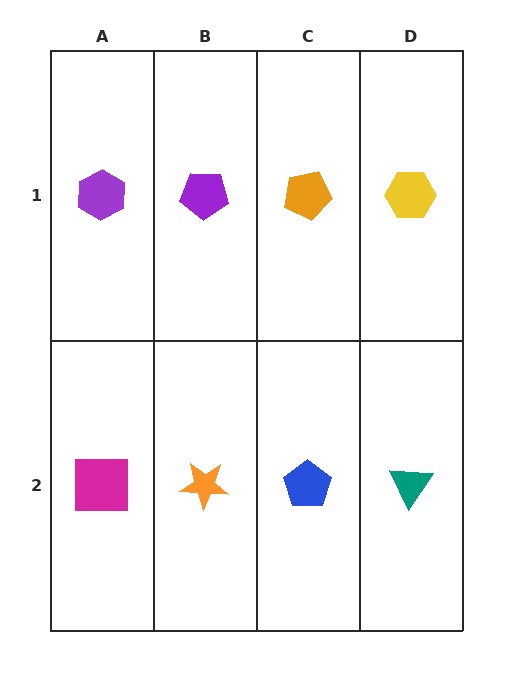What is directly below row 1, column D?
A teal triangle.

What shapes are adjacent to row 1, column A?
A magenta square (row 2, column A), a purple pentagon (row 1, column B).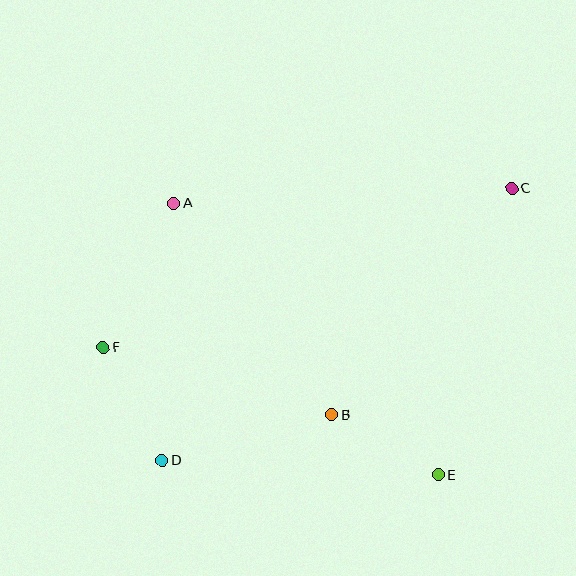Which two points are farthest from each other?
Points C and D are farthest from each other.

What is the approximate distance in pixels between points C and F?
The distance between C and F is approximately 438 pixels.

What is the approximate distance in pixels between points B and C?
The distance between B and C is approximately 289 pixels.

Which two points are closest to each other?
Points B and E are closest to each other.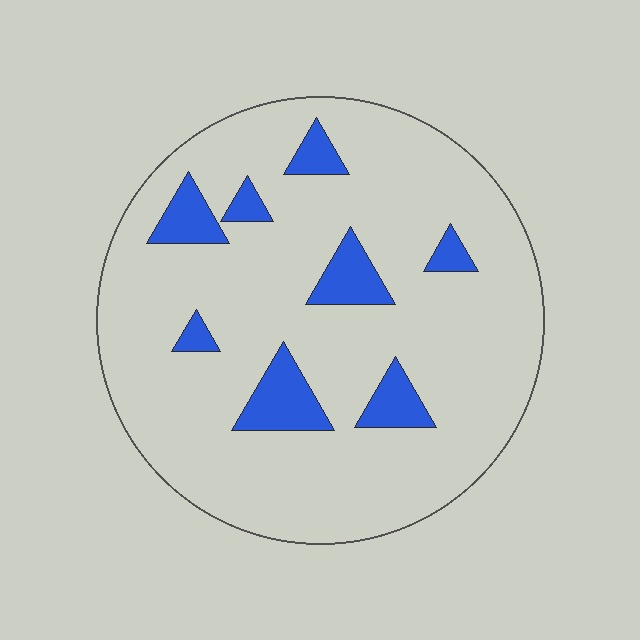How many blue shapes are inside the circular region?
8.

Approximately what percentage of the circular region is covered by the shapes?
Approximately 15%.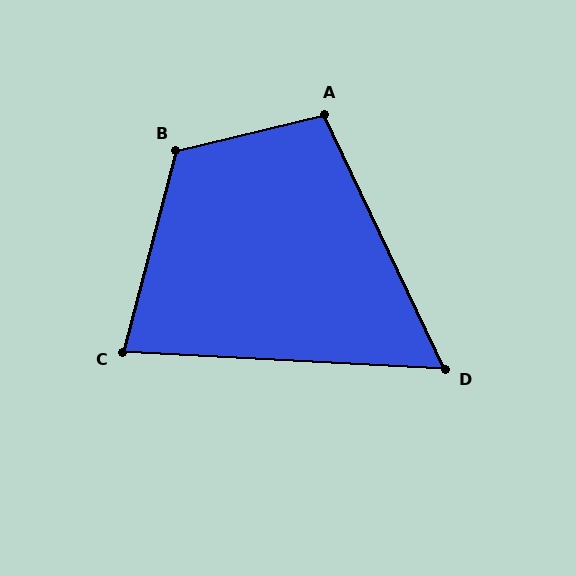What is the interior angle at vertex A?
Approximately 102 degrees (obtuse).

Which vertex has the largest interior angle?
B, at approximately 118 degrees.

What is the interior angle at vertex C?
Approximately 78 degrees (acute).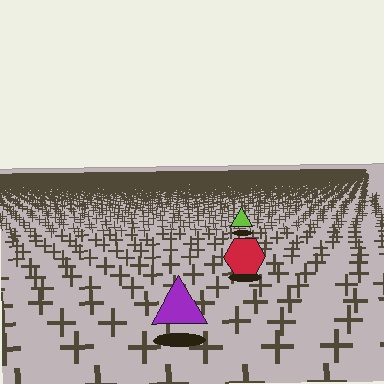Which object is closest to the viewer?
The purple triangle is closest. The texture marks near it are larger and more spread out.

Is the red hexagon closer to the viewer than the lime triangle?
Yes. The red hexagon is closer — you can tell from the texture gradient: the ground texture is coarser near it.